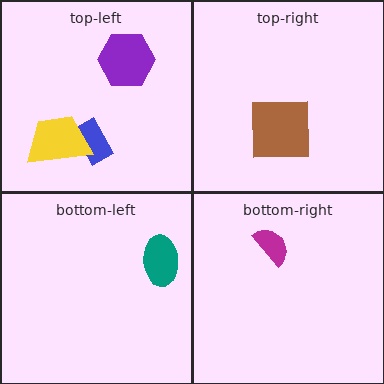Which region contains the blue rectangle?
The top-left region.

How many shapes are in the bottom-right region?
1.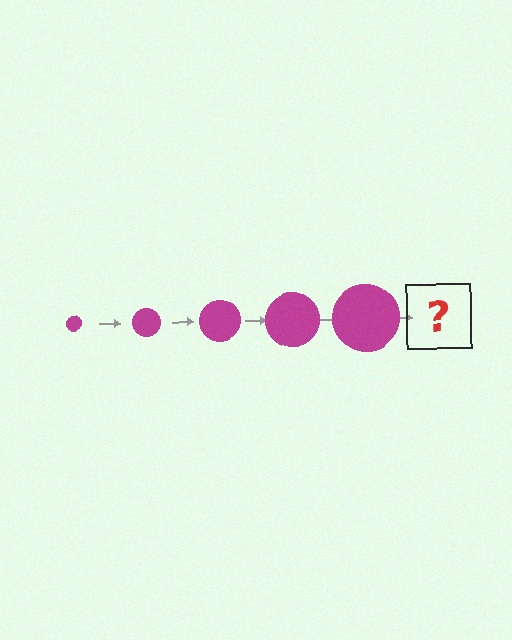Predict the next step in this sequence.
The next step is a magenta circle, larger than the previous one.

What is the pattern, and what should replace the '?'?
The pattern is that the circle gets progressively larger each step. The '?' should be a magenta circle, larger than the previous one.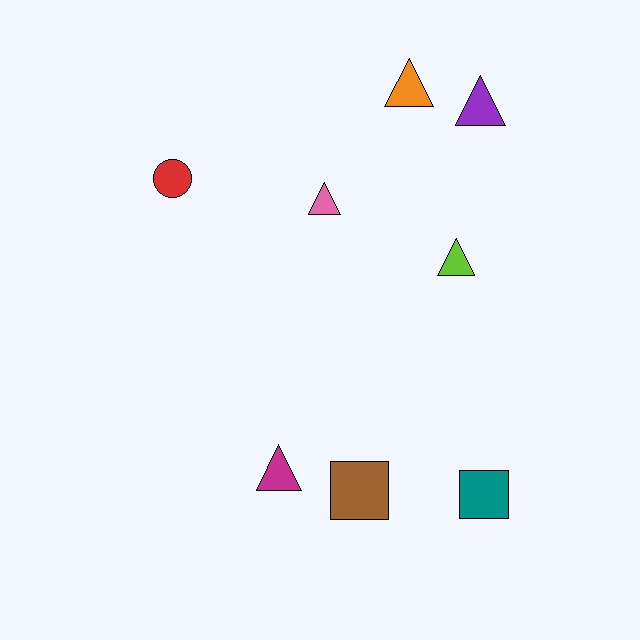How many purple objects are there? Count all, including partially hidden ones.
There is 1 purple object.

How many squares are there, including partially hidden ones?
There are 2 squares.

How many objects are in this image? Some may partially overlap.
There are 8 objects.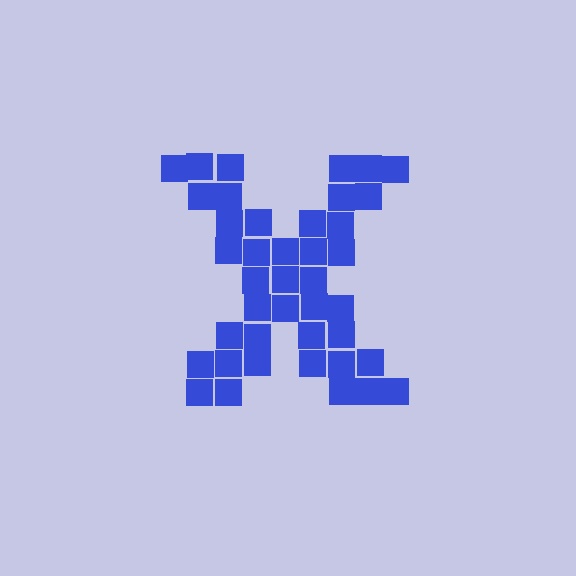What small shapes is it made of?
It is made of small squares.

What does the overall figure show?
The overall figure shows the letter X.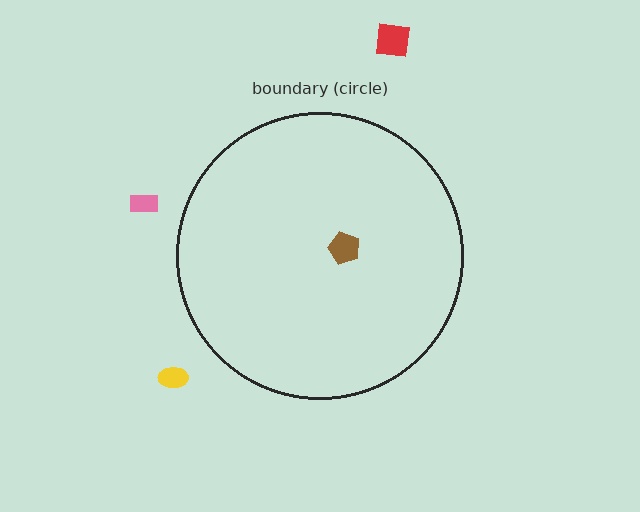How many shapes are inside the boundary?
1 inside, 3 outside.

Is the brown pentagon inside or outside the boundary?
Inside.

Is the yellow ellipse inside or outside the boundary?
Outside.